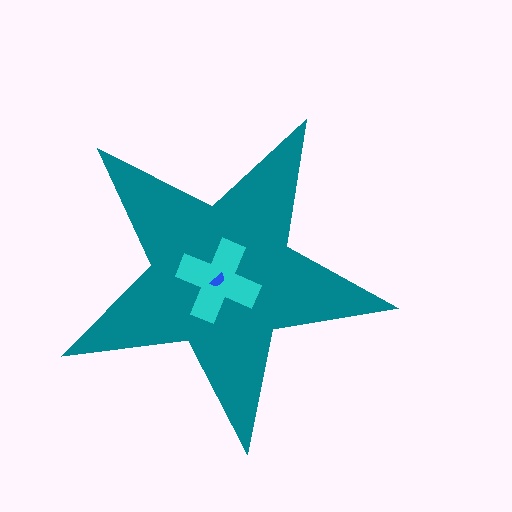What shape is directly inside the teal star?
The cyan cross.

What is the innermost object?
The blue semicircle.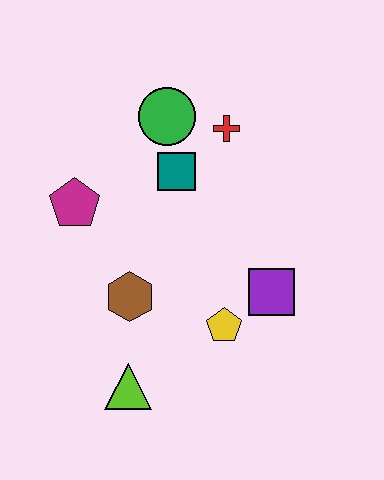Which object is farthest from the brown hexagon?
The red cross is farthest from the brown hexagon.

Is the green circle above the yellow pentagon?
Yes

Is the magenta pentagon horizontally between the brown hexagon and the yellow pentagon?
No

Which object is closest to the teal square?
The green circle is closest to the teal square.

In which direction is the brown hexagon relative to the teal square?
The brown hexagon is below the teal square.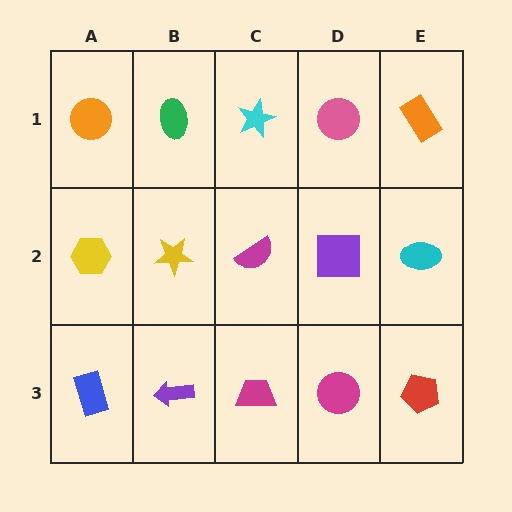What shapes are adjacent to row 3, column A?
A yellow hexagon (row 2, column A), a purple arrow (row 3, column B).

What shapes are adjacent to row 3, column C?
A magenta semicircle (row 2, column C), a purple arrow (row 3, column B), a magenta circle (row 3, column D).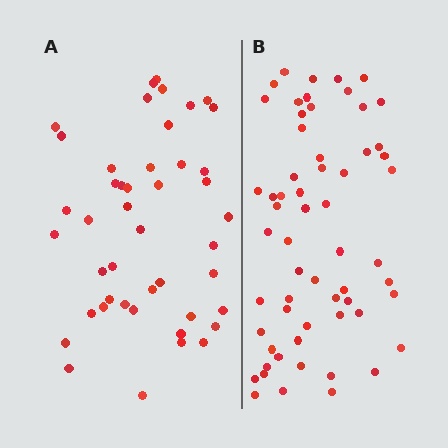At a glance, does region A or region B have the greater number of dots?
Region B (the right region) has more dots.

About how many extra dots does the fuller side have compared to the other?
Region B has approximately 15 more dots than region A.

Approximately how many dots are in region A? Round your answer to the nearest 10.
About 40 dots. (The exact count is 45, which rounds to 40.)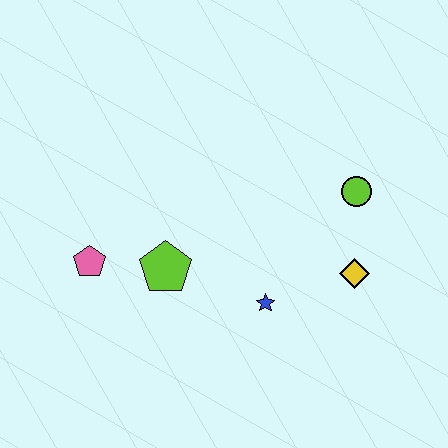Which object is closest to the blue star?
The yellow diamond is closest to the blue star.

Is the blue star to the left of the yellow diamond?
Yes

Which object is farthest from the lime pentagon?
The lime circle is farthest from the lime pentagon.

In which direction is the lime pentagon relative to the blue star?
The lime pentagon is to the left of the blue star.